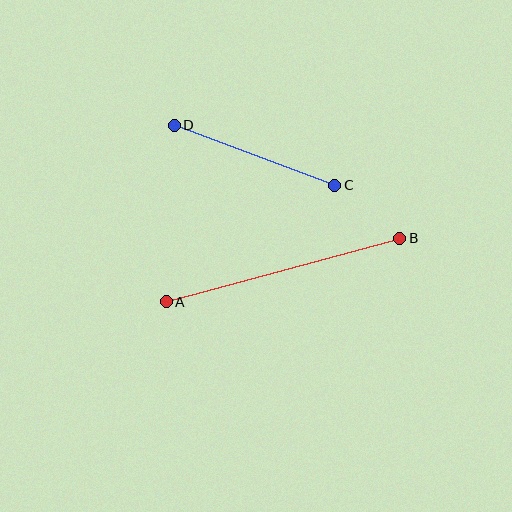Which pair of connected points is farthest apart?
Points A and B are farthest apart.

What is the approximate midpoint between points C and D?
The midpoint is at approximately (255, 155) pixels.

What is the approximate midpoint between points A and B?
The midpoint is at approximately (283, 270) pixels.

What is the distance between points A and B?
The distance is approximately 242 pixels.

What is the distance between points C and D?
The distance is approximately 171 pixels.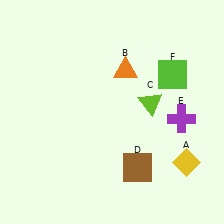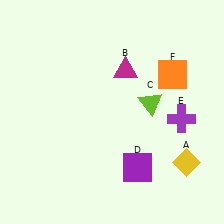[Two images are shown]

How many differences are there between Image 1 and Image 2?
There are 3 differences between the two images.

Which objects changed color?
B changed from orange to magenta. D changed from brown to purple. F changed from lime to orange.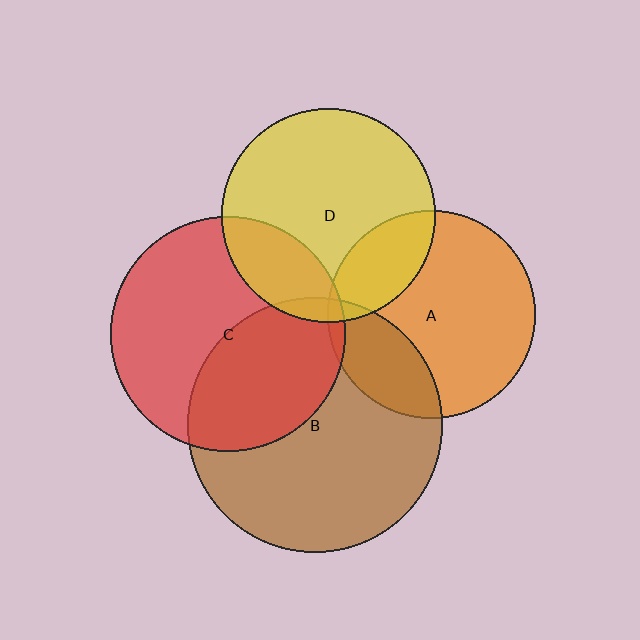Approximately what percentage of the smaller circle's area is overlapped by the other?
Approximately 5%.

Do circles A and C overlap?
Yes.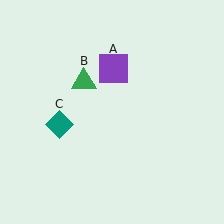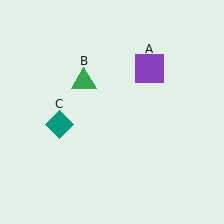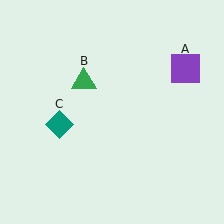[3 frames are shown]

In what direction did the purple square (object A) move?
The purple square (object A) moved right.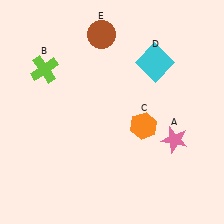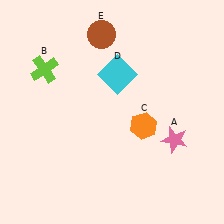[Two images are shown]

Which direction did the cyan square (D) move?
The cyan square (D) moved left.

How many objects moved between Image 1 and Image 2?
1 object moved between the two images.